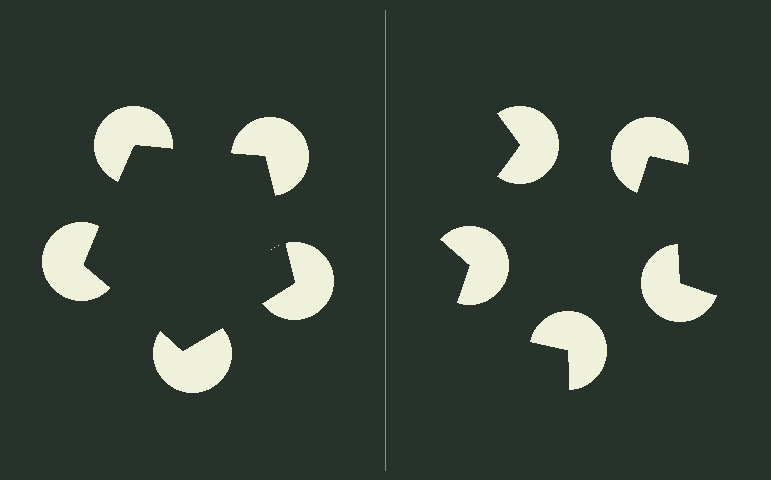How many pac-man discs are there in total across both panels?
10 — 5 on each side.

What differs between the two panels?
The pac-man discs are positioned identically on both sides; only the wedge orientations differ. On the left they align to a pentagon; on the right they are misaligned.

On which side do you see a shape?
An illusory pentagon appears on the left side. On the right side the wedge cuts are rotated, so no coherent shape forms.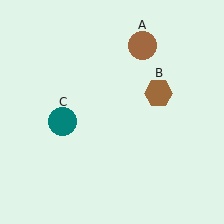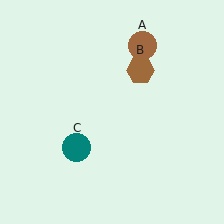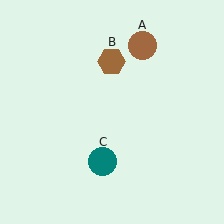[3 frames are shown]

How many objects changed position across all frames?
2 objects changed position: brown hexagon (object B), teal circle (object C).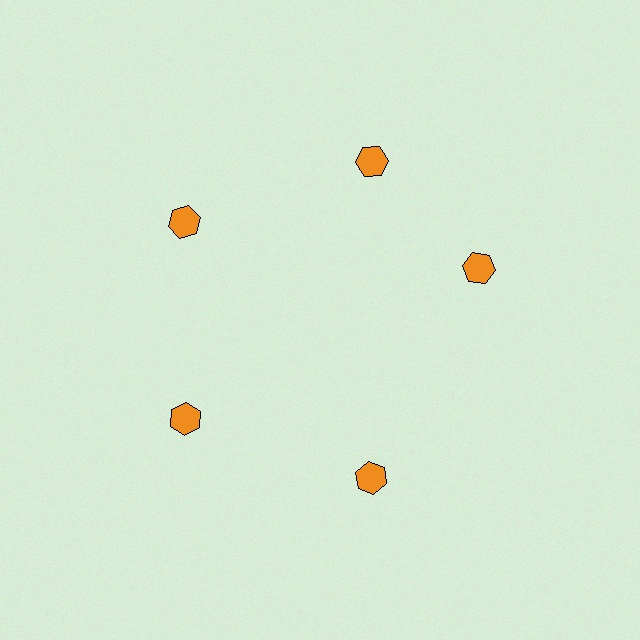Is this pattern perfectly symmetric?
No. The 5 orange hexagons are arranged in a ring, but one element near the 3 o'clock position is rotated out of alignment along the ring, breaking the 5-fold rotational symmetry.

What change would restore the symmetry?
The symmetry would be restored by rotating it back into even spacing with its neighbors so that all 5 hexagons sit at equal angles and equal distance from the center.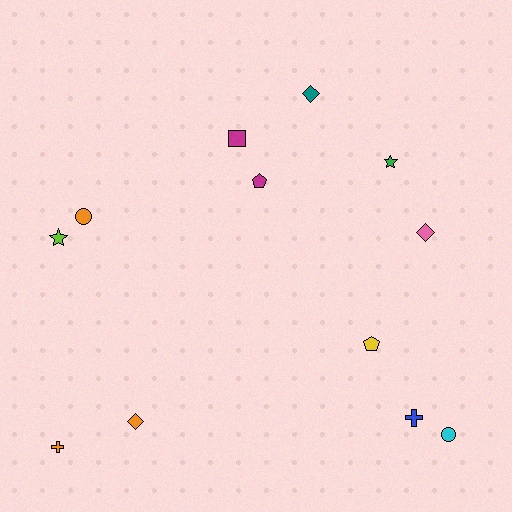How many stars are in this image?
There are 2 stars.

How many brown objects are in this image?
There are no brown objects.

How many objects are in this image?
There are 12 objects.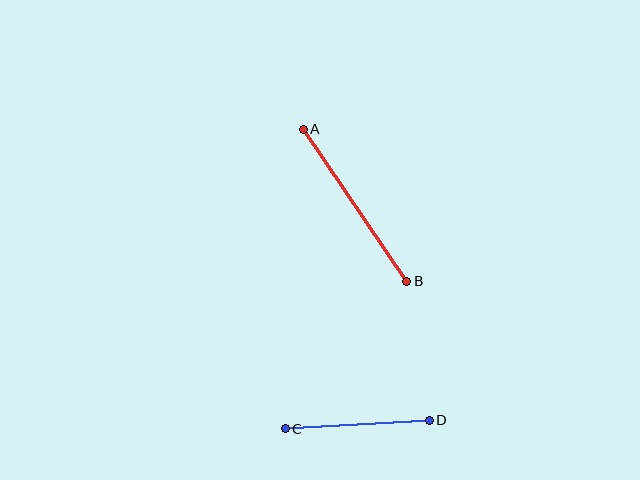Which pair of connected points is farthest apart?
Points A and B are farthest apart.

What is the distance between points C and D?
The distance is approximately 144 pixels.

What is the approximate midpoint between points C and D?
The midpoint is at approximately (357, 424) pixels.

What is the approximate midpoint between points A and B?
The midpoint is at approximately (355, 205) pixels.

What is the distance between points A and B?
The distance is approximately 184 pixels.